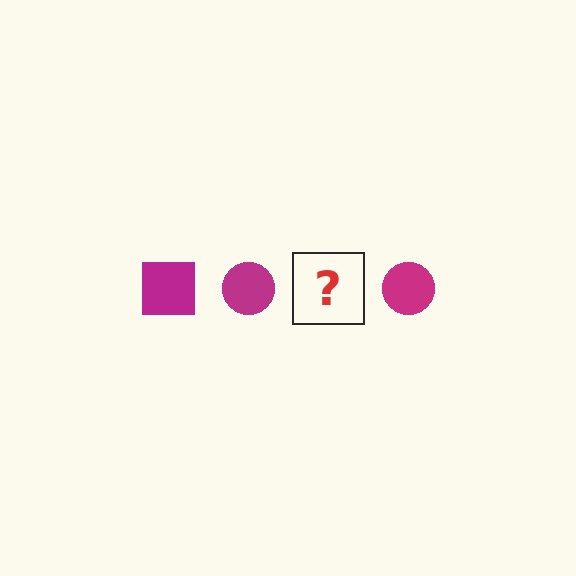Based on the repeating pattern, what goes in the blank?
The blank should be a magenta square.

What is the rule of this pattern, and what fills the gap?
The rule is that the pattern cycles through square, circle shapes in magenta. The gap should be filled with a magenta square.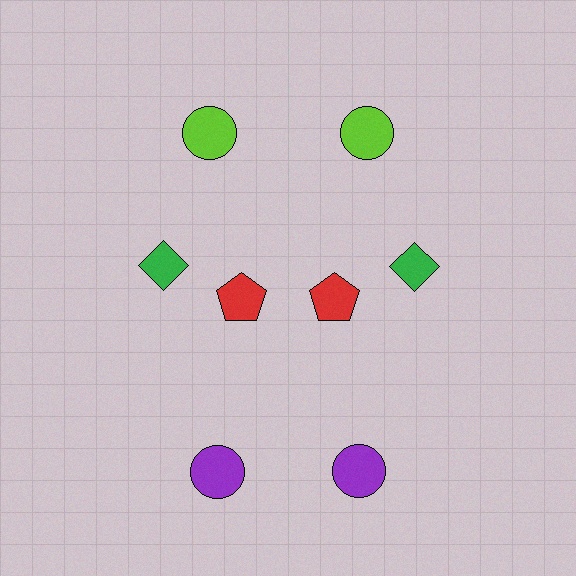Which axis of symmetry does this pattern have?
The pattern has a vertical axis of symmetry running through the center of the image.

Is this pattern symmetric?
Yes, this pattern has bilateral (reflection) symmetry.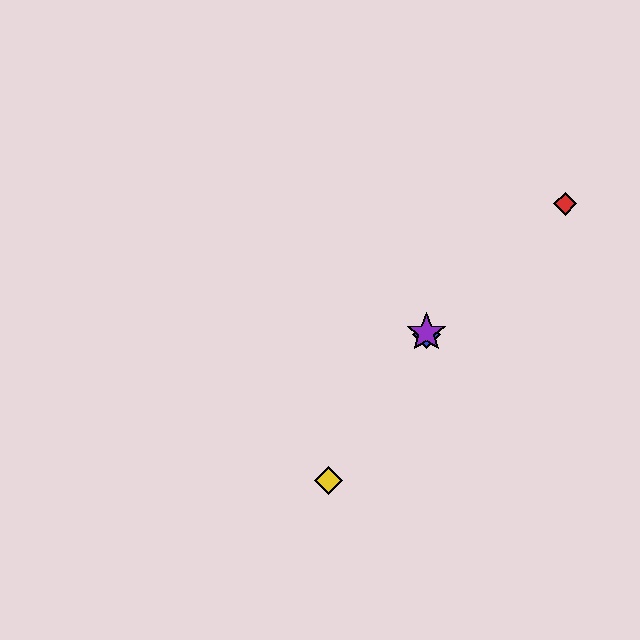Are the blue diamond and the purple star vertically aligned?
Yes, both are at x≈426.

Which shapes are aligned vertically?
The blue diamond, the green star, the purple star are aligned vertically.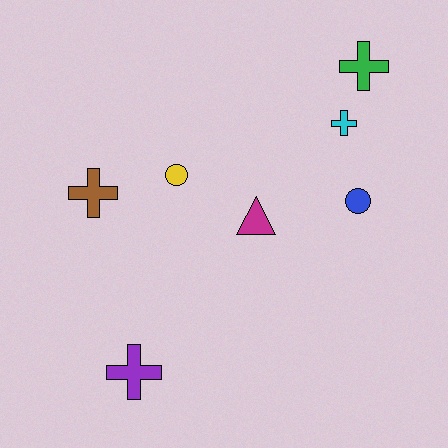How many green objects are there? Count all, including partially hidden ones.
There is 1 green object.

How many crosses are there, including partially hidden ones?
There are 4 crosses.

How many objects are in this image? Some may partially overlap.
There are 7 objects.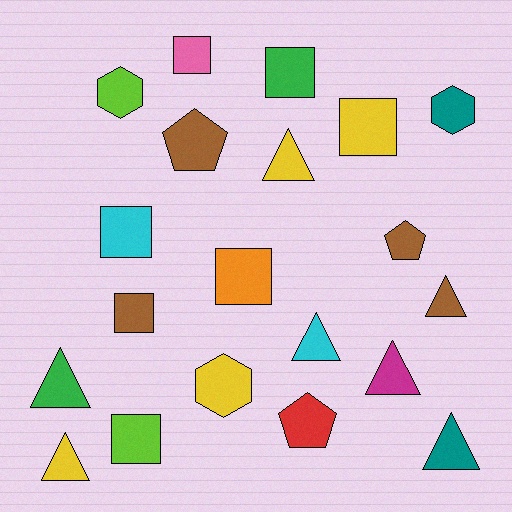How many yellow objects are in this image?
There are 4 yellow objects.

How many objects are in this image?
There are 20 objects.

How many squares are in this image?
There are 7 squares.